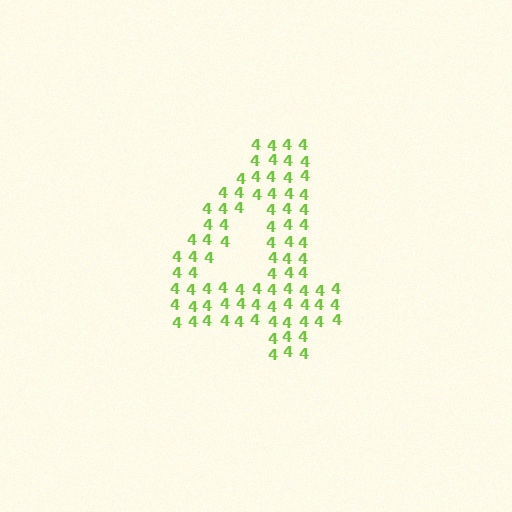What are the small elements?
The small elements are digit 4's.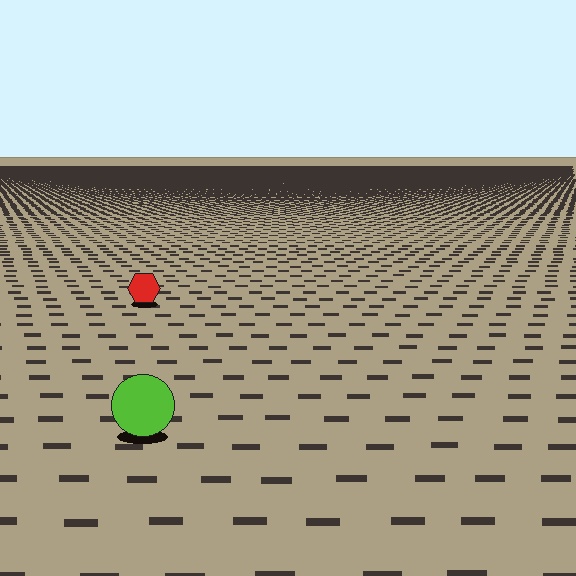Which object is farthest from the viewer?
The red hexagon is farthest from the viewer. It appears smaller and the ground texture around it is denser.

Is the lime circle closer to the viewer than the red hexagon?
Yes. The lime circle is closer — you can tell from the texture gradient: the ground texture is coarser near it.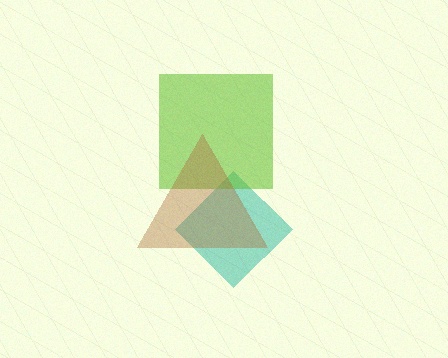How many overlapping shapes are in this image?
There are 3 overlapping shapes in the image.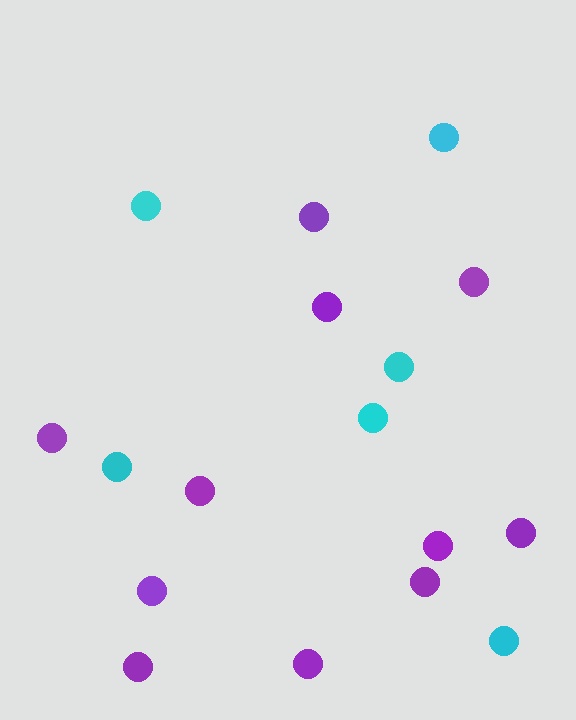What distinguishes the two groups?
There are 2 groups: one group of purple circles (11) and one group of cyan circles (6).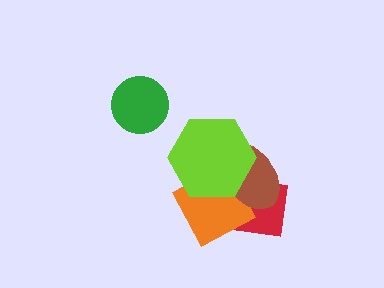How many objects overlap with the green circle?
0 objects overlap with the green circle.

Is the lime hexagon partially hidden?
No, no other shape covers it.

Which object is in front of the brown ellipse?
The lime hexagon is in front of the brown ellipse.